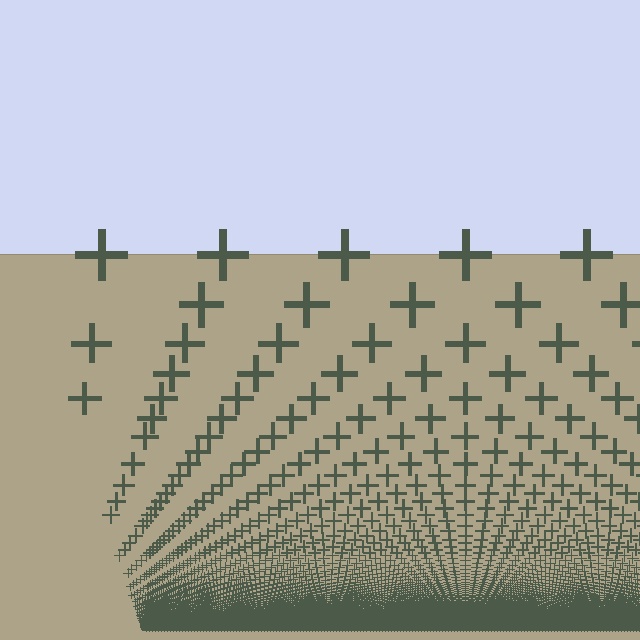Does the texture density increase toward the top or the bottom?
Density increases toward the bottom.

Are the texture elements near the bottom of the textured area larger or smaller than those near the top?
Smaller. The gradient is inverted — elements near the bottom are smaller and denser.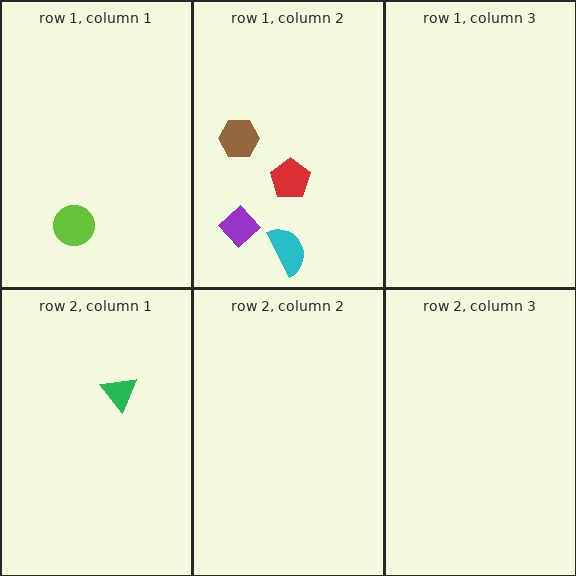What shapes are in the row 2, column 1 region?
The green triangle.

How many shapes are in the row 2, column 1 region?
1.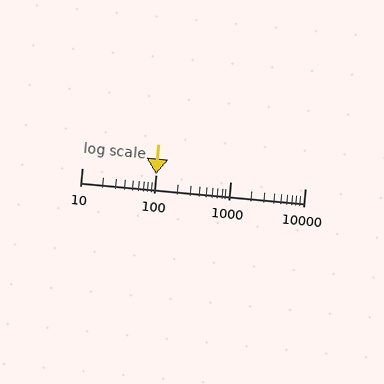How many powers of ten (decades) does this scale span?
The scale spans 3 decades, from 10 to 10000.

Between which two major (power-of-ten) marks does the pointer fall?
The pointer is between 100 and 1000.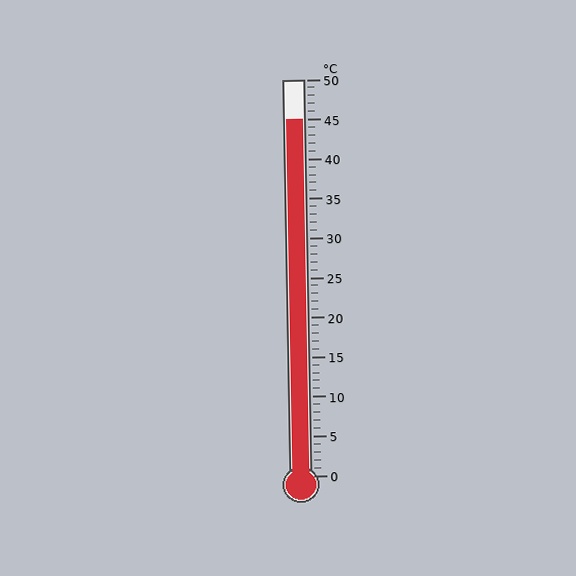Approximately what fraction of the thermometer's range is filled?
The thermometer is filled to approximately 90% of its range.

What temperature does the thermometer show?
The thermometer shows approximately 45°C.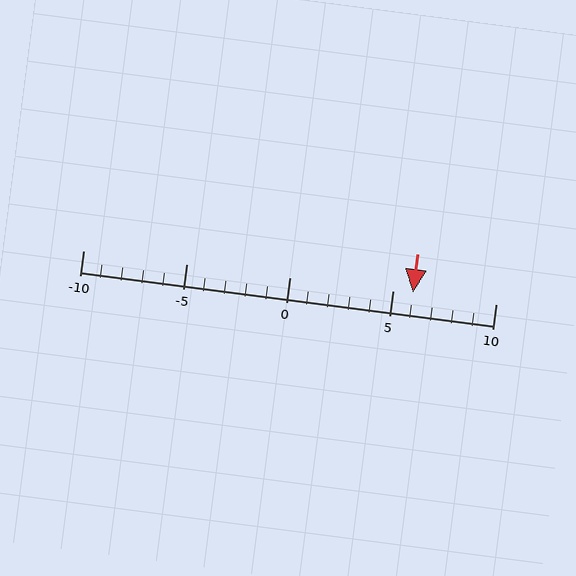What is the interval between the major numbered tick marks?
The major tick marks are spaced 5 units apart.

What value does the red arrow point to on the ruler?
The red arrow points to approximately 6.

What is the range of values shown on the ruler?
The ruler shows values from -10 to 10.